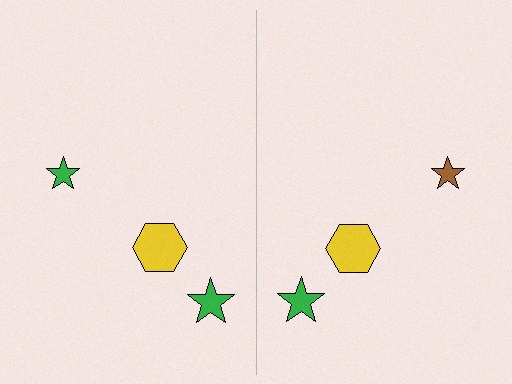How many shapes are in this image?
There are 6 shapes in this image.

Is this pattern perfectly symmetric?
No, the pattern is not perfectly symmetric. The brown star on the right side breaks the symmetry — its mirror counterpart is green.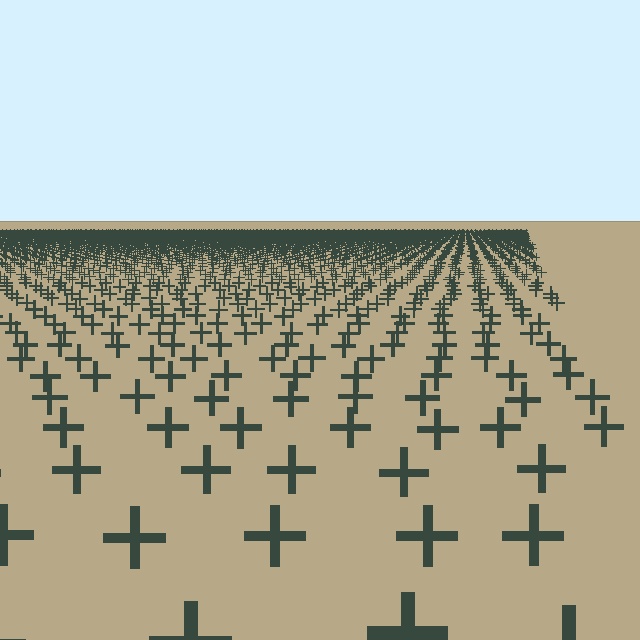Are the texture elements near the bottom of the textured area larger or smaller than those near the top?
Larger. Near the bottom, elements are closer to the viewer and appear at a bigger on-screen size.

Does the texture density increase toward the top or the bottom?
Density increases toward the top.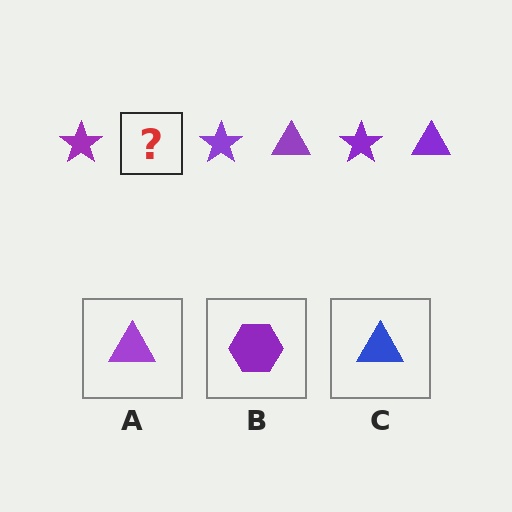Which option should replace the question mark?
Option A.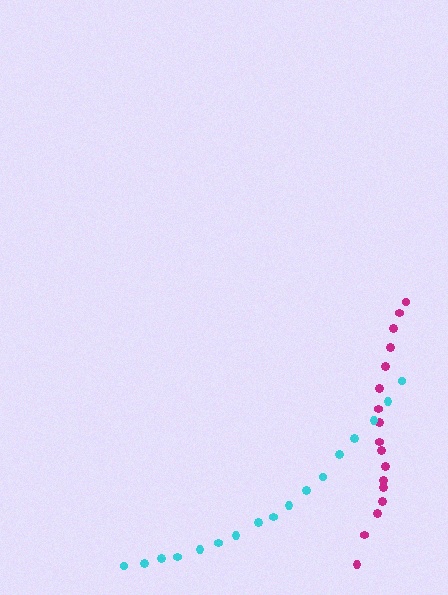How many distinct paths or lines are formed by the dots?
There are 2 distinct paths.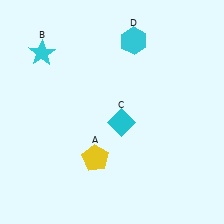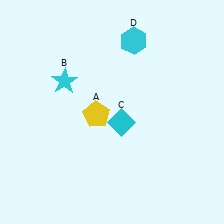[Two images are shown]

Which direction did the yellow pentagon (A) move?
The yellow pentagon (A) moved up.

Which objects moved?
The objects that moved are: the yellow pentagon (A), the cyan star (B).